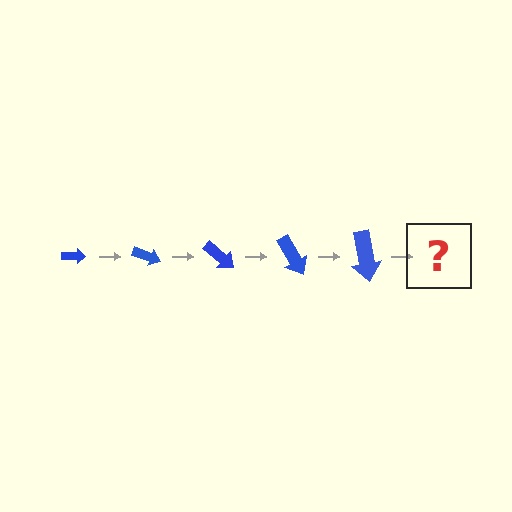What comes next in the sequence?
The next element should be an arrow, larger than the previous one and rotated 100 degrees from the start.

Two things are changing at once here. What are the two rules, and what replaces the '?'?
The two rules are that the arrow grows larger each step and it rotates 20 degrees each step. The '?' should be an arrow, larger than the previous one and rotated 100 degrees from the start.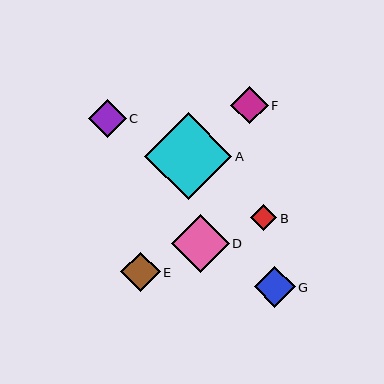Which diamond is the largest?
Diamond A is the largest with a size of approximately 87 pixels.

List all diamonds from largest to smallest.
From largest to smallest: A, D, G, E, C, F, B.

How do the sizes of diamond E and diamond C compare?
Diamond E and diamond C are approximately the same size.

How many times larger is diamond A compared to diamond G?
Diamond A is approximately 2.1 times the size of diamond G.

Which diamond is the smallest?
Diamond B is the smallest with a size of approximately 26 pixels.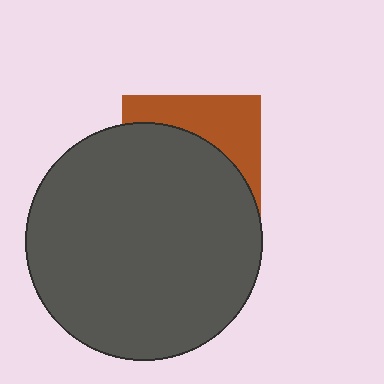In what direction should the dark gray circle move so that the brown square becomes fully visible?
The dark gray circle should move down. That is the shortest direction to clear the overlap and leave the brown square fully visible.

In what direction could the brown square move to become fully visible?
The brown square could move up. That would shift it out from behind the dark gray circle entirely.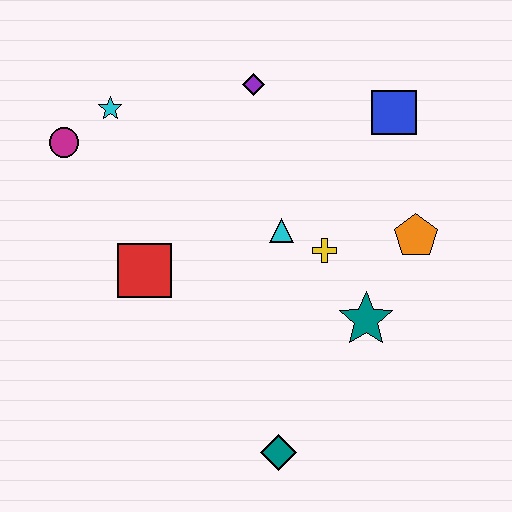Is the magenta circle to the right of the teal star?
No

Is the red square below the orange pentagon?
Yes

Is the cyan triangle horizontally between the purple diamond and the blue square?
Yes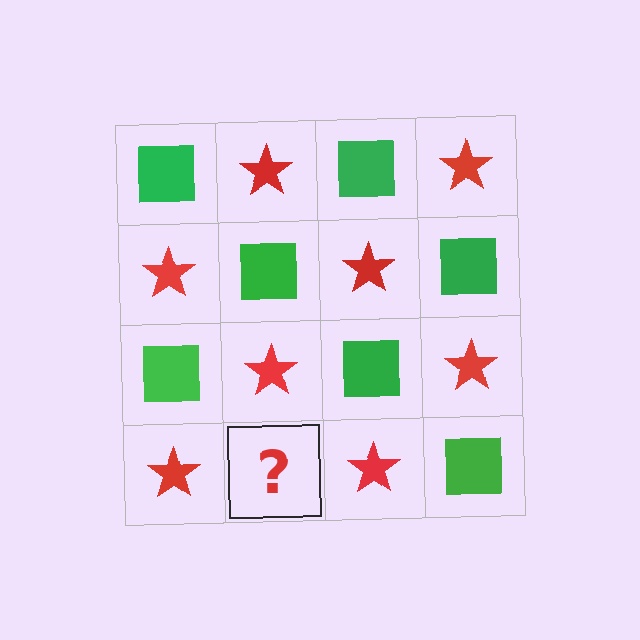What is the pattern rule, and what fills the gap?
The rule is that it alternates green square and red star in a checkerboard pattern. The gap should be filled with a green square.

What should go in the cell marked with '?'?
The missing cell should contain a green square.